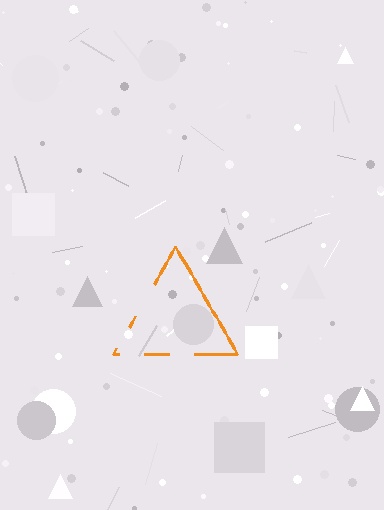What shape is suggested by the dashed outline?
The dashed outline suggests a triangle.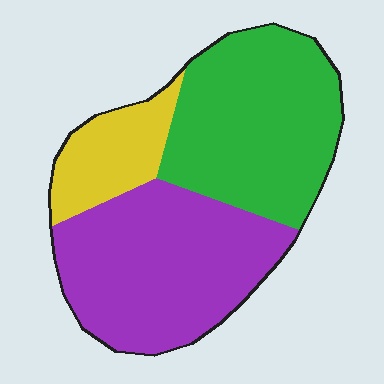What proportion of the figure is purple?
Purple covers roughly 45% of the figure.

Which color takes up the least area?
Yellow, at roughly 15%.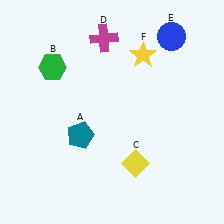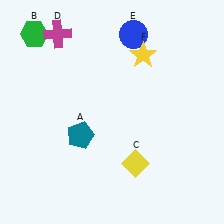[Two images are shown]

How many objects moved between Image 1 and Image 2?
3 objects moved between the two images.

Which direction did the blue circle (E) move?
The blue circle (E) moved left.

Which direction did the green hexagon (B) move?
The green hexagon (B) moved up.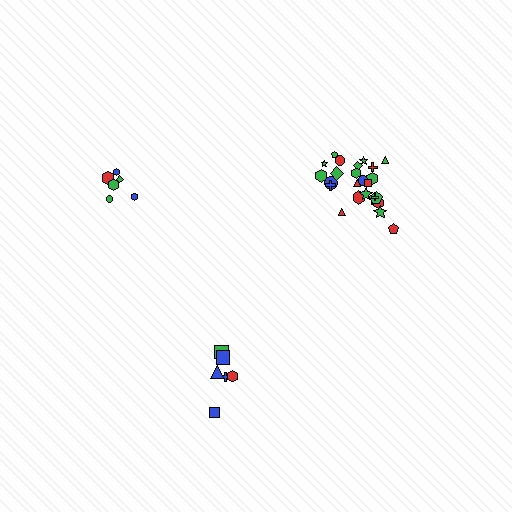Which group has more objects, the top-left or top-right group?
The top-right group.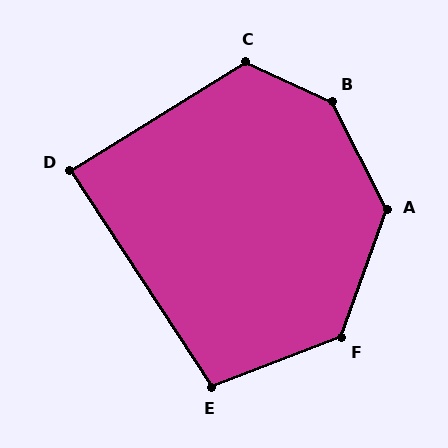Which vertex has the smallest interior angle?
D, at approximately 88 degrees.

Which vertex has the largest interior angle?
B, at approximately 141 degrees.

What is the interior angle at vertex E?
Approximately 103 degrees (obtuse).